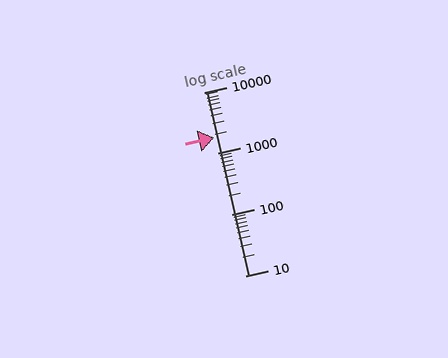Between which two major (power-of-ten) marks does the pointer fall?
The pointer is between 1000 and 10000.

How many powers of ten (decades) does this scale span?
The scale spans 3 decades, from 10 to 10000.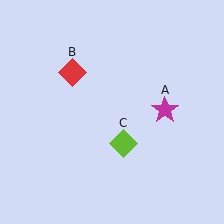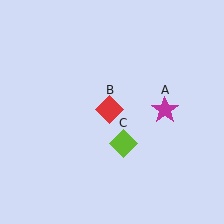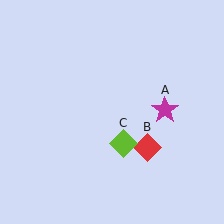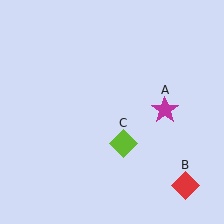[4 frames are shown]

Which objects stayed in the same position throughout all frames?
Magenta star (object A) and lime diamond (object C) remained stationary.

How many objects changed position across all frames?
1 object changed position: red diamond (object B).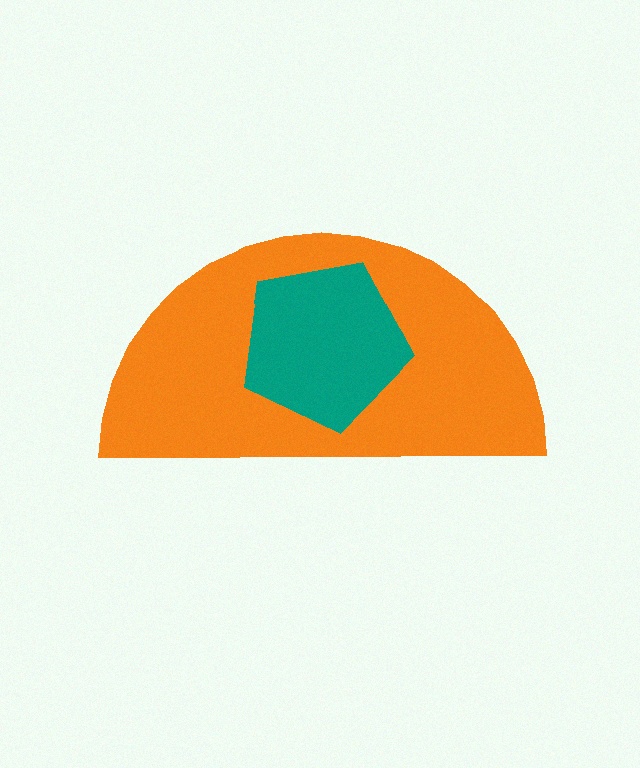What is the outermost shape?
The orange semicircle.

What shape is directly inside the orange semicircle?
The teal pentagon.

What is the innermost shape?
The teal pentagon.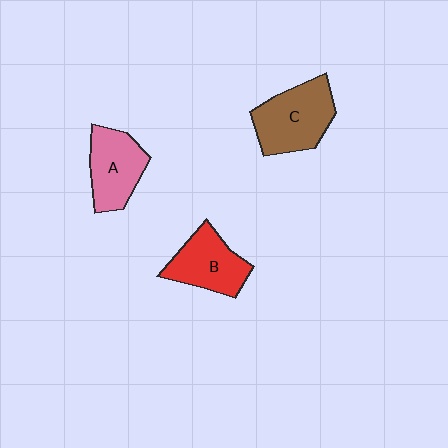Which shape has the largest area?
Shape C (brown).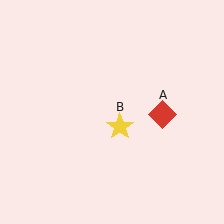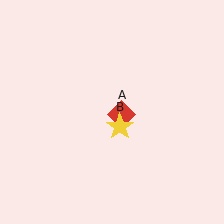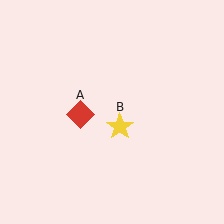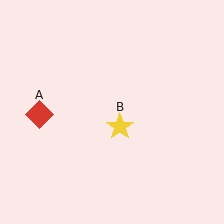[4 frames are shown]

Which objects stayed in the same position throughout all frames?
Yellow star (object B) remained stationary.